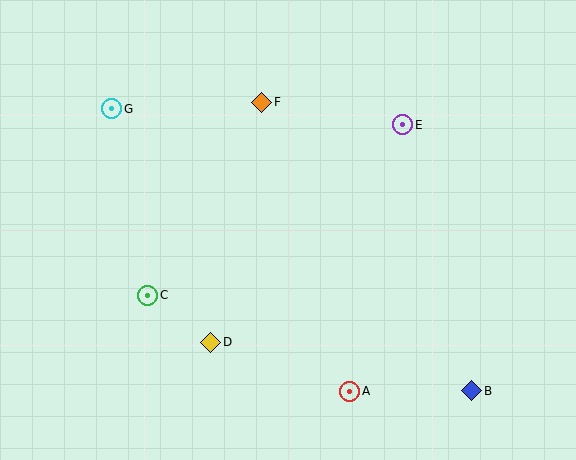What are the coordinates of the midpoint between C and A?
The midpoint between C and A is at (249, 343).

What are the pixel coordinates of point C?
Point C is at (148, 295).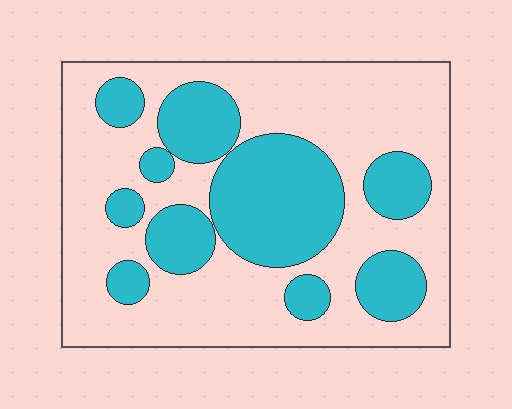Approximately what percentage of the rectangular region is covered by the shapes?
Approximately 35%.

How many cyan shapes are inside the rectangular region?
10.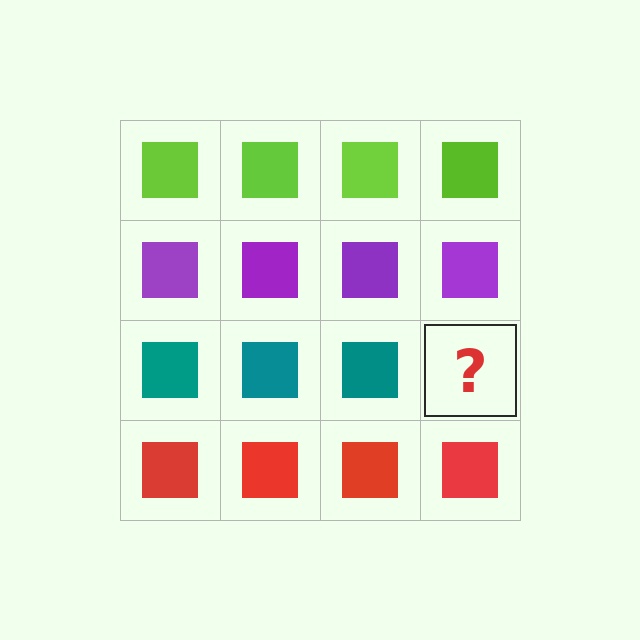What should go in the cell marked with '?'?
The missing cell should contain a teal square.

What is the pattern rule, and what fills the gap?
The rule is that each row has a consistent color. The gap should be filled with a teal square.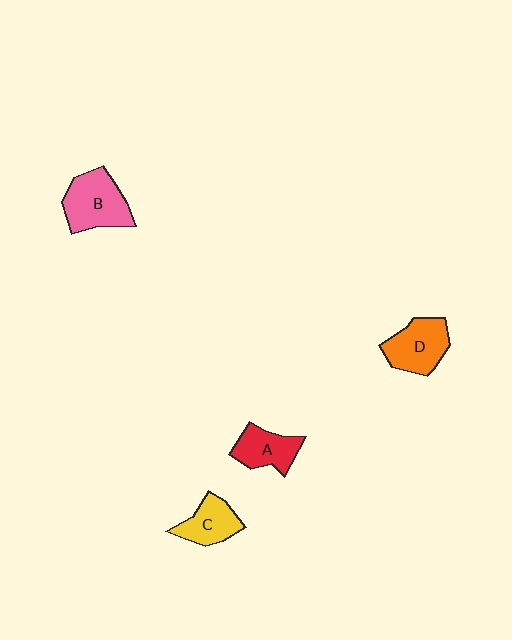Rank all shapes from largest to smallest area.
From largest to smallest: B (pink), D (orange), A (red), C (yellow).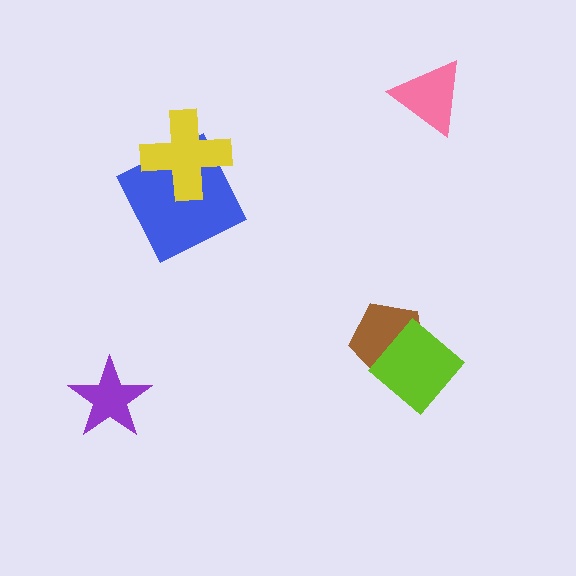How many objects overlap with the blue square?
1 object overlaps with the blue square.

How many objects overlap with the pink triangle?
0 objects overlap with the pink triangle.